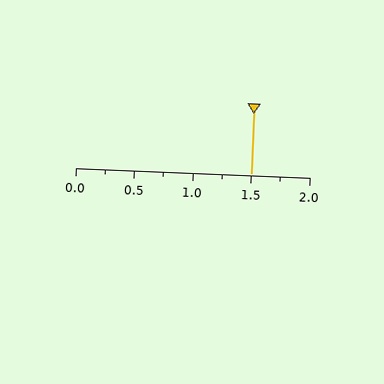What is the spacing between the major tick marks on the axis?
The major ticks are spaced 0.5 apart.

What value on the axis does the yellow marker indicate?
The marker indicates approximately 1.5.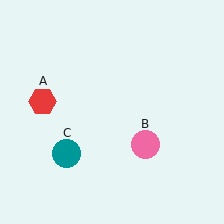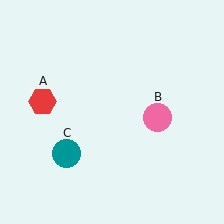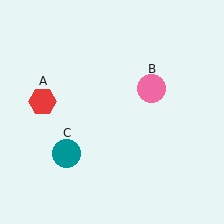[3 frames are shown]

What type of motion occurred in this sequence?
The pink circle (object B) rotated counterclockwise around the center of the scene.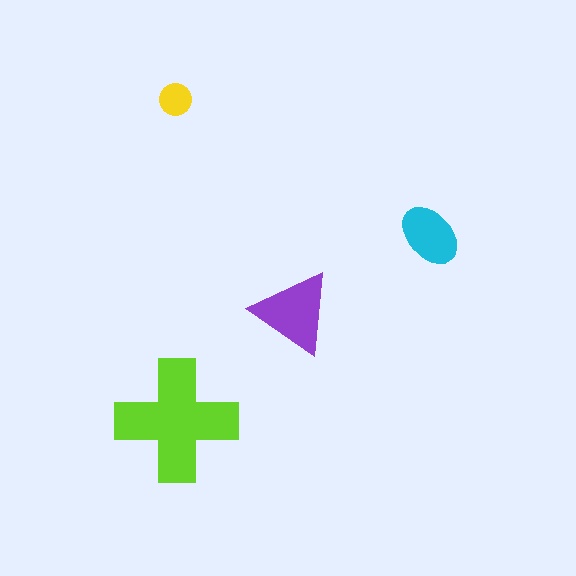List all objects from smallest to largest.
The yellow circle, the cyan ellipse, the purple triangle, the lime cross.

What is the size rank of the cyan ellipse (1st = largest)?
3rd.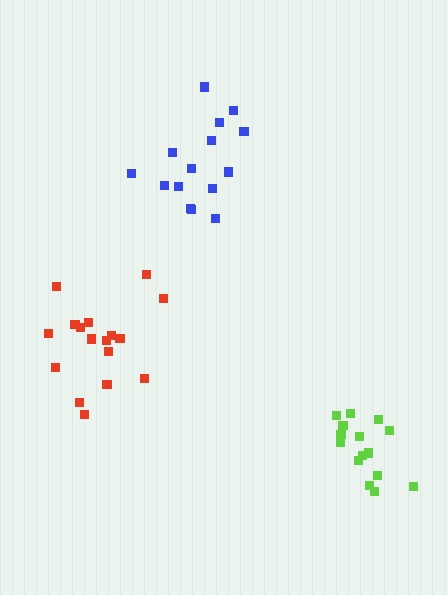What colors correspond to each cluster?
The clusters are colored: red, lime, blue.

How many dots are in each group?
Group 1: 17 dots, Group 2: 15 dots, Group 3: 15 dots (47 total).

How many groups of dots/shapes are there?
There are 3 groups.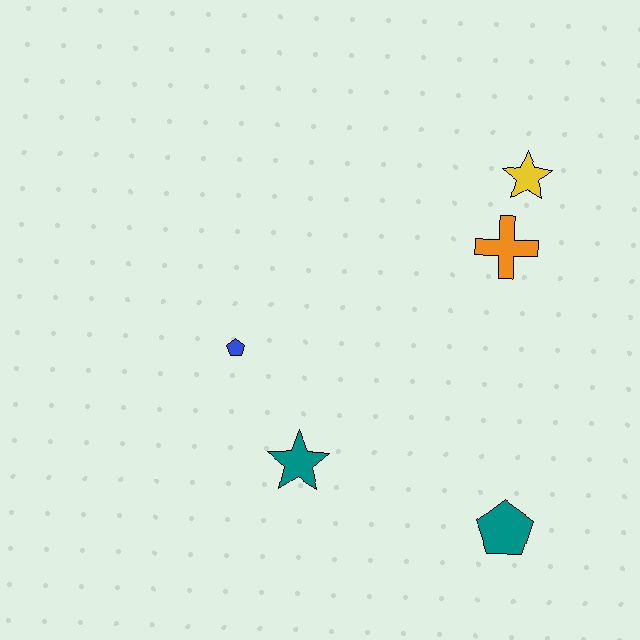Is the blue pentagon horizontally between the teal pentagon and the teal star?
No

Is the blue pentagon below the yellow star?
Yes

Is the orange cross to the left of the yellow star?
Yes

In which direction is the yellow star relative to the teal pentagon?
The yellow star is above the teal pentagon.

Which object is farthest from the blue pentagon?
The yellow star is farthest from the blue pentagon.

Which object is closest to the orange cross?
The yellow star is closest to the orange cross.